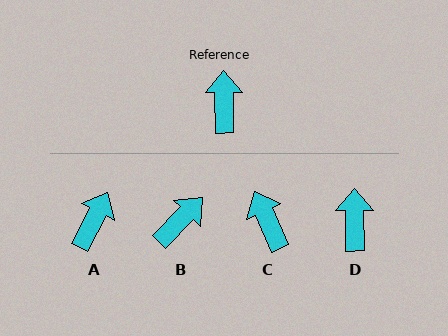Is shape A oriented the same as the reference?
No, it is off by about 28 degrees.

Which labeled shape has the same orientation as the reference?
D.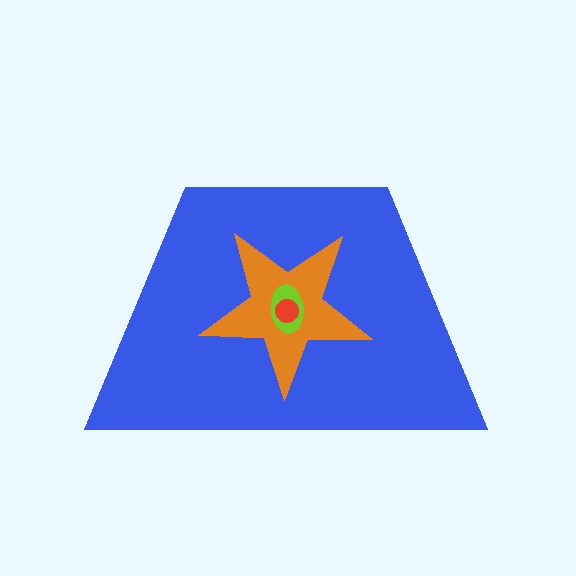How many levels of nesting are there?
4.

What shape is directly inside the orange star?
The lime ellipse.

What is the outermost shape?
The blue trapezoid.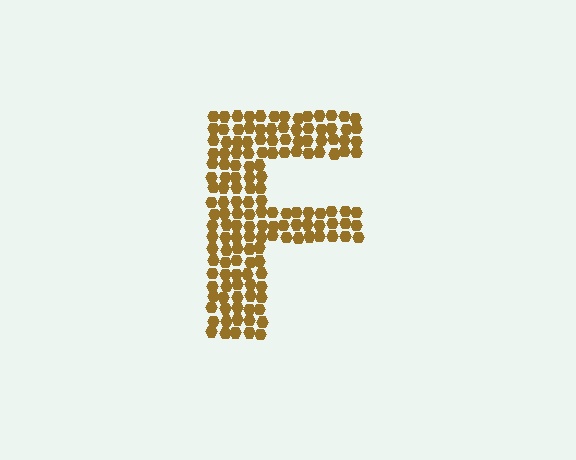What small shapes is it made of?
It is made of small hexagons.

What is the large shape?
The large shape is the letter F.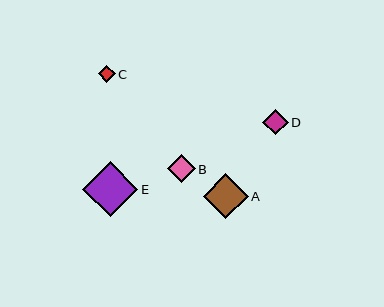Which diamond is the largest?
Diamond E is the largest with a size of approximately 55 pixels.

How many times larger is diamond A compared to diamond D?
Diamond A is approximately 1.8 times the size of diamond D.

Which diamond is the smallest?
Diamond C is the smallest with a size of approximately 16 pixels.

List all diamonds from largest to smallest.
From largest to smallest: E, A, B, D, C.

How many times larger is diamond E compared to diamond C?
Diamond E is approximately 3.4 times the size of diamond C.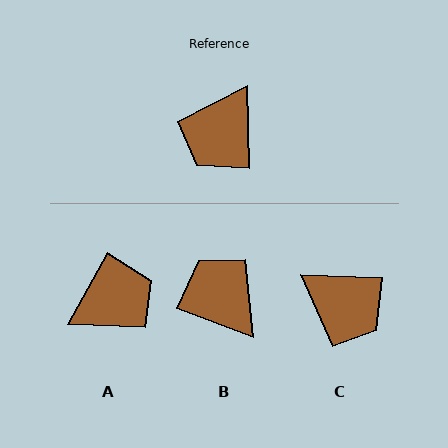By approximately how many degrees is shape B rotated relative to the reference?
Approximately 112 degrees clockwise.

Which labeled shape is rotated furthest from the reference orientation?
A, about 150 degrees away.